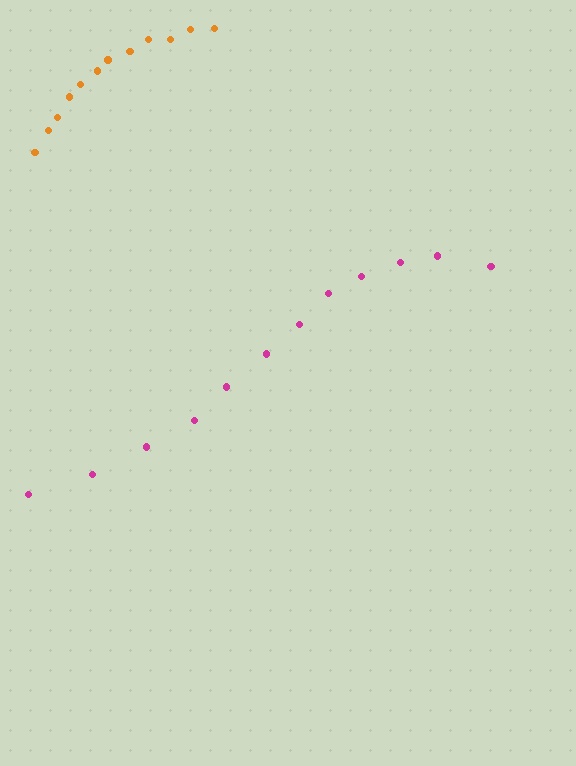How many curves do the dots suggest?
There are 2 distinct paths.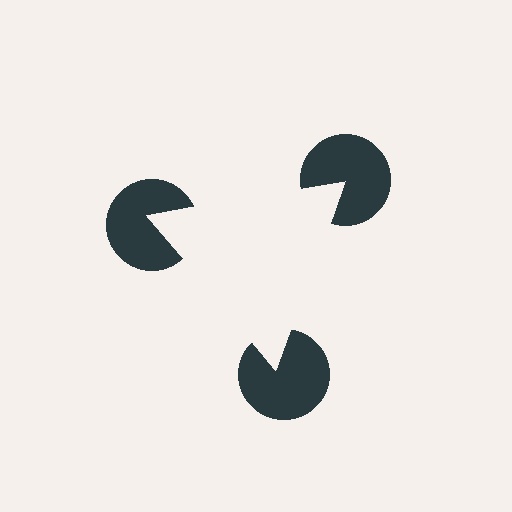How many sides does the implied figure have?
3 sides.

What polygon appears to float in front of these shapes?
An illusory triangle — its edges are inferred from the aligned wedge cuts in the pac-man discs, not physically drawn.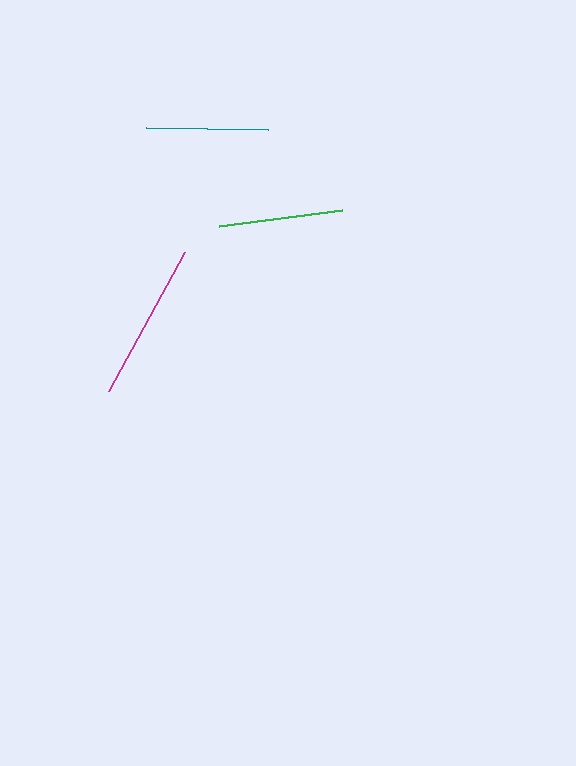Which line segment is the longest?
The magenta line is the longest at approximately 158 pixels.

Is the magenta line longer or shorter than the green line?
The magenta line is longer than the green line.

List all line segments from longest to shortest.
From longest to shortest: magenta, green, teal.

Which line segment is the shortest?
The teal line is the shortest at approximately 122 pixels.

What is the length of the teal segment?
The teal segment is approximately 122 pixels long.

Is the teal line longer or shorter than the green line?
The green line is longer than the teal line.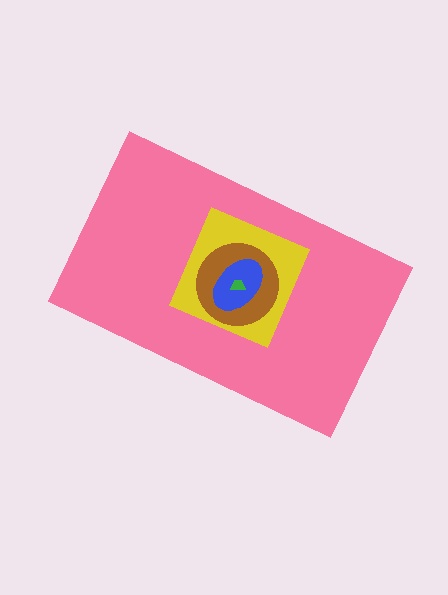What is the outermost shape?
The pink rectangle.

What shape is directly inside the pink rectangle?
The yellow square.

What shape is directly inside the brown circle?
The blue ellipse.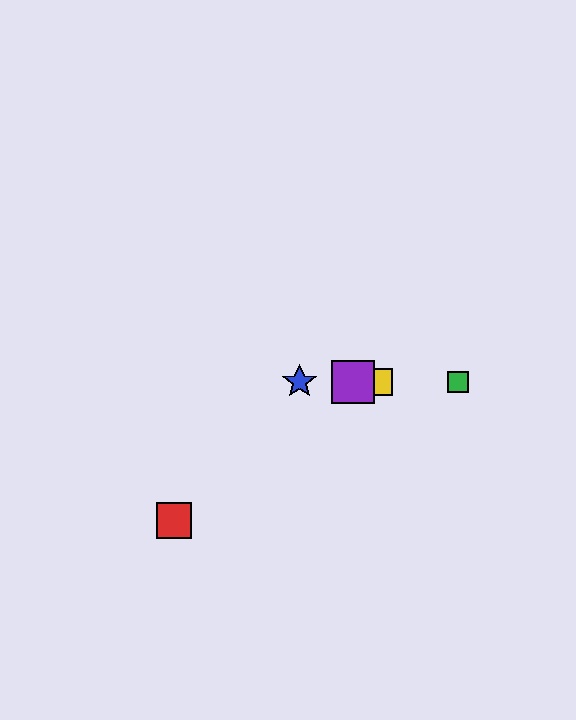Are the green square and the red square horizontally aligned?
No, the green square is at y≈382 and the red square is at y≈520.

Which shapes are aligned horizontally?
The blue star, the green square, the yellow square, the purple square are aligned horizontally.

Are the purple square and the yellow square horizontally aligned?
Yes, both are at y≈382.